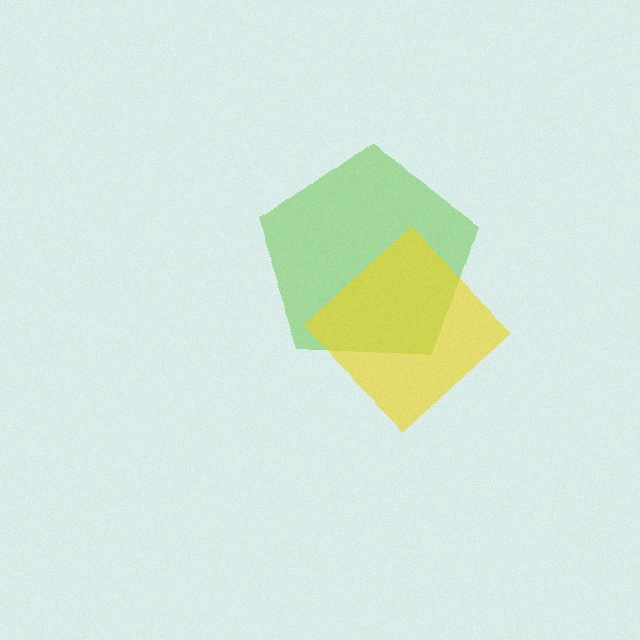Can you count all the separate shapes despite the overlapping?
Yes, there are 2 separate shapes.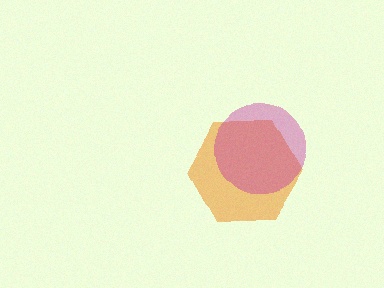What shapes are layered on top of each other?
The layered shapes are: an orange hexagon, a magenta circle.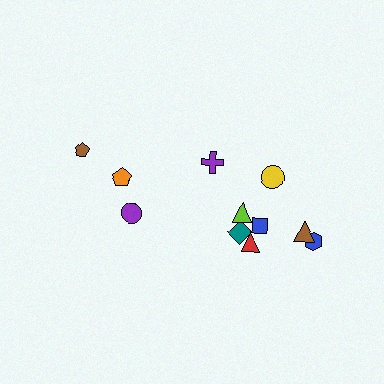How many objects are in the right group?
There are 8 objects.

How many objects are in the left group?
There are 3 objects.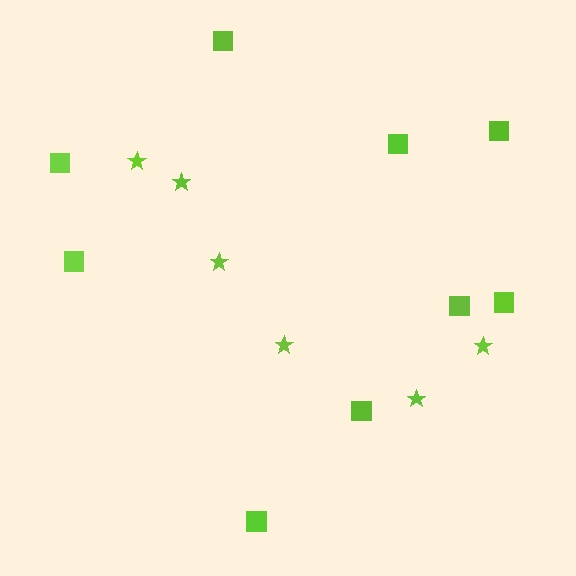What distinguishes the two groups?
There are 2 groups: one group of squares (9) and one group of stars (6).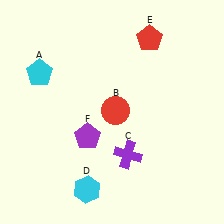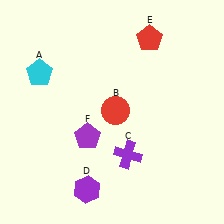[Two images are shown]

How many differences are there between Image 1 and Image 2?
There is 1 difference between the two images.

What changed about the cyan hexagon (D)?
In Image 1, D is cyan. In Image 2, it changed to purple.